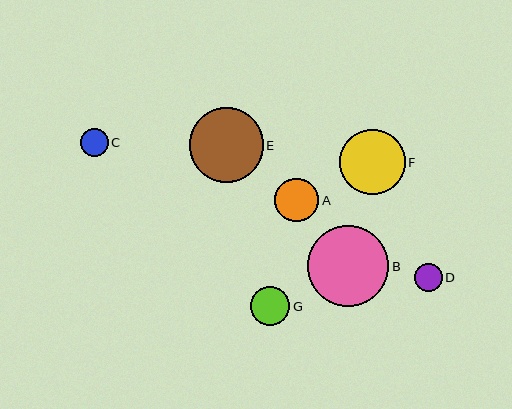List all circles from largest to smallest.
From largest to smallest: B, E, F, A, G, D, C.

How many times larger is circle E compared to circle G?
Circle E is approximately 1.9 times the size of circle G.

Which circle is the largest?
Circle B is the largest with a size of approximately 81 pixels.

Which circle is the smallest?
Circle C is the smallest with a size of approximately 27 pixels.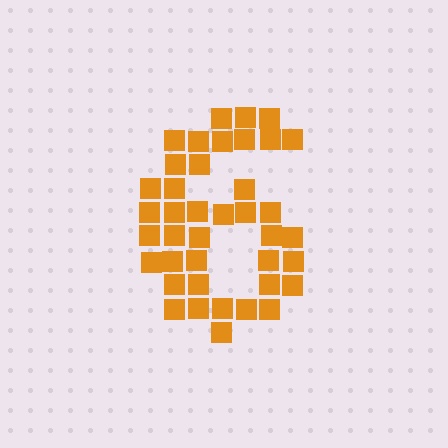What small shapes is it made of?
It is made of small squares.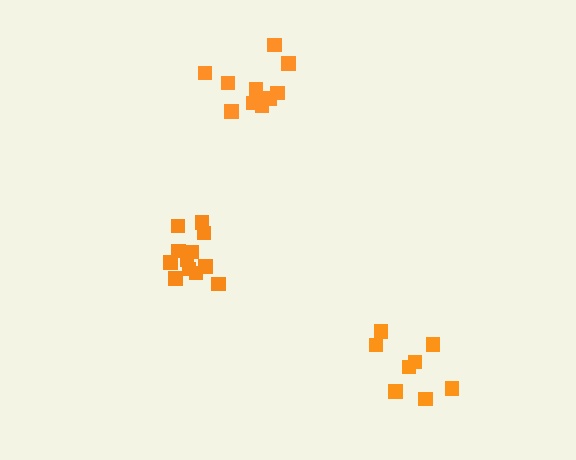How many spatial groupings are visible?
There are 3 spatial groupings.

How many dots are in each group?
Group 1: 11 dots, Group 2: 12 dots, Group 3: 8 dots (31 total).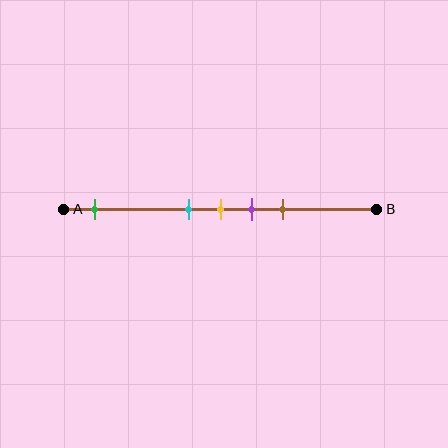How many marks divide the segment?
There are 5 marks dividing the segment.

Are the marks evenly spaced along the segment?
No, the marks are not evenly spaced.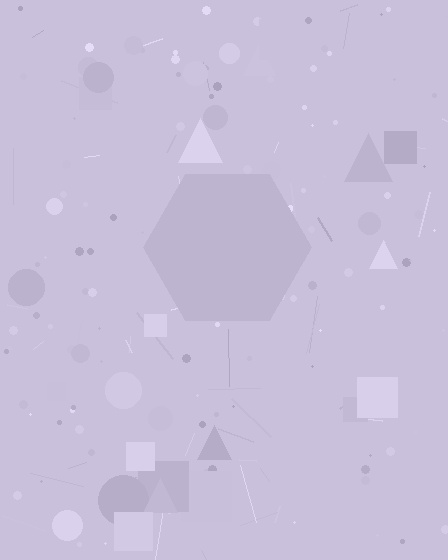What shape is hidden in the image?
A hexagon is hidden in the image.